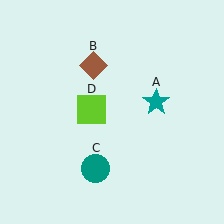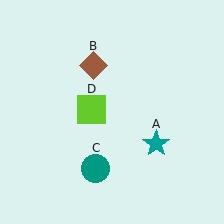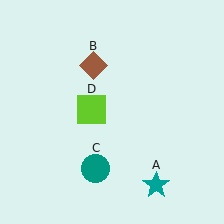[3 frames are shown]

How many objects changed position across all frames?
1 object changed position: teal star (object A).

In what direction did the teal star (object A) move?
The teal star (object A) moved down.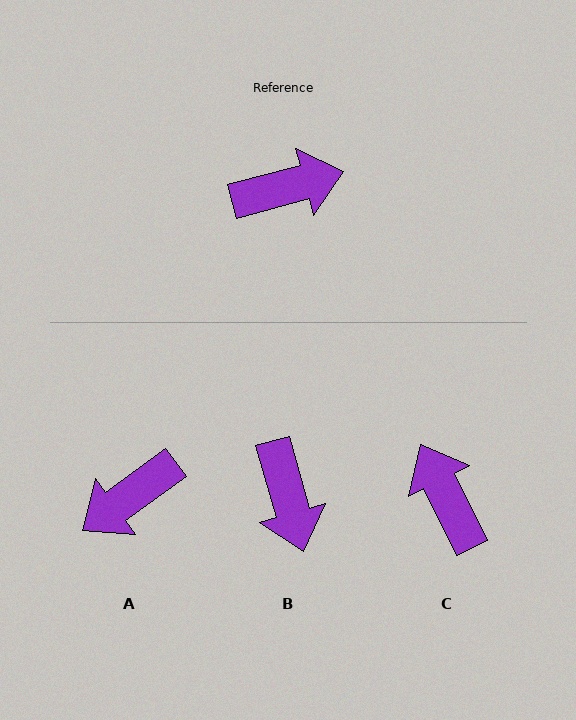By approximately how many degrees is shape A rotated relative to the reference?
Approximately 159 degrees clockwise.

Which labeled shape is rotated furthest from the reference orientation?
A, about 159 degrees away.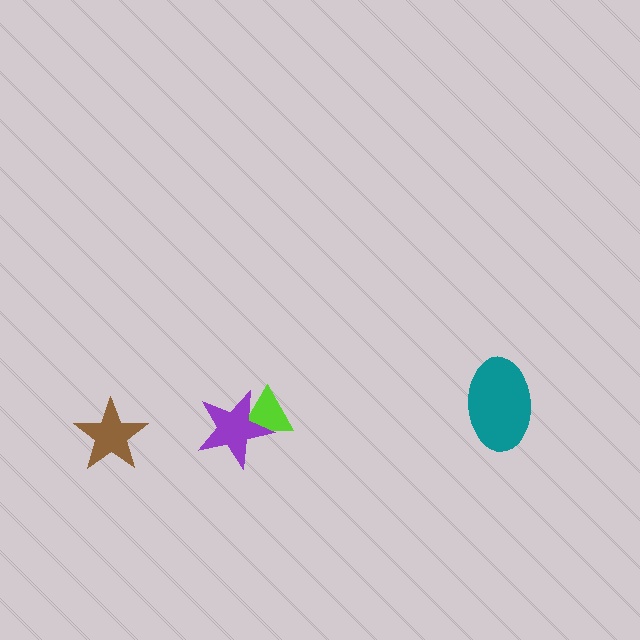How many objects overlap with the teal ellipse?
0 objects overlap with the teal ellipse.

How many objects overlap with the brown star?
0 objects overlap with the brown star.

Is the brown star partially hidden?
No, no other shape covers it.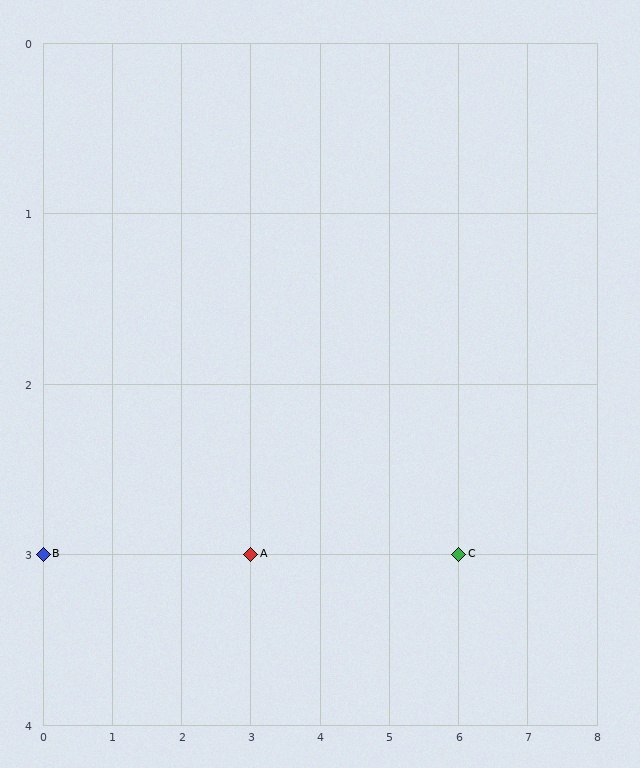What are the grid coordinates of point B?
Point B is at grid coordinates (0, 3).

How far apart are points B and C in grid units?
Points B and C are 6 columns apart.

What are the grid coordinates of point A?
Point A is at grid coordinates (3, 3).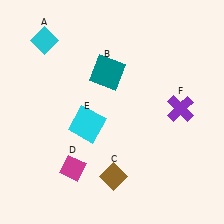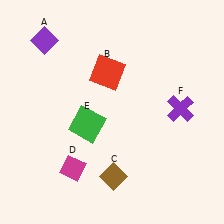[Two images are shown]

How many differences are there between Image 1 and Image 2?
There are 3 differences between the two images.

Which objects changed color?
A changed from cyan to purple. B changed from teal to red. E changed from cyan to green.